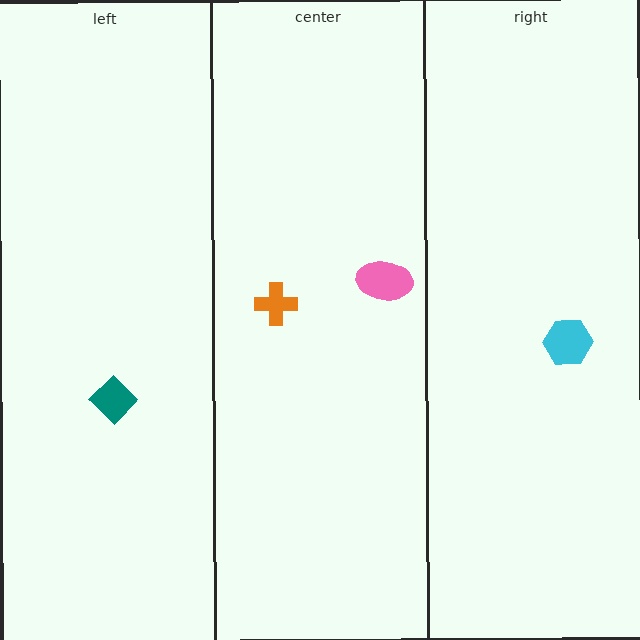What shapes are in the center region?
The pink ellipse, the orange cross.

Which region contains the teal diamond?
The left region.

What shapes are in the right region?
The cyan hexagon.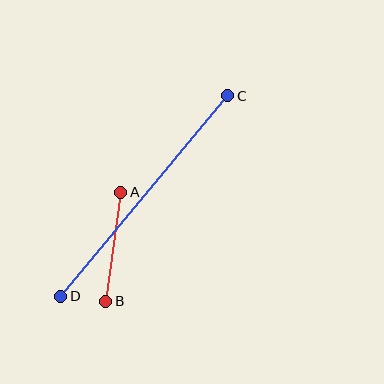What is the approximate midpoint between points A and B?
The midpoint is at approximately (113, 247) pixels.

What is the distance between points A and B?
The distance is approximately 110 pixels.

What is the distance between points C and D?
The distance is approximately 261 pixels.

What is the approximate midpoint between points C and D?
The midpoint is at approximately (144, 196) pixels.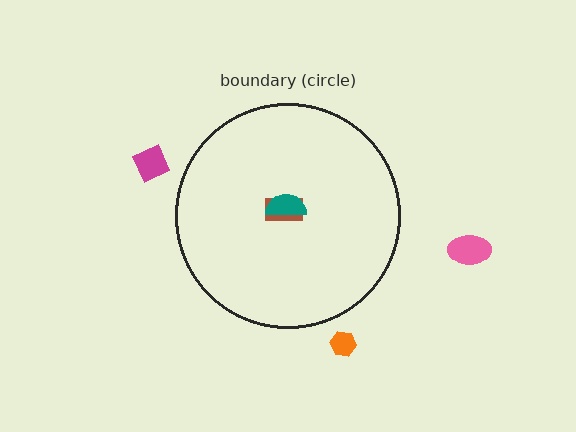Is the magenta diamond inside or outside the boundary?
Outside.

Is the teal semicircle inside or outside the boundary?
Inside.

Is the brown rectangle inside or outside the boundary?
Inside.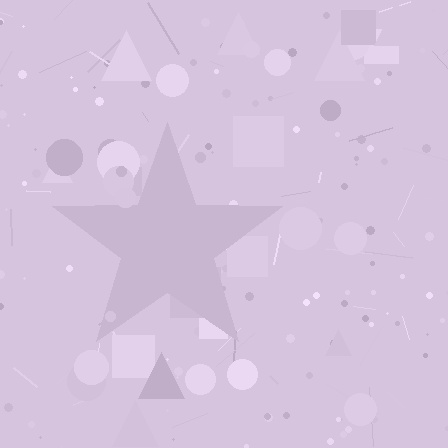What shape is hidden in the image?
A star is hidden in the image.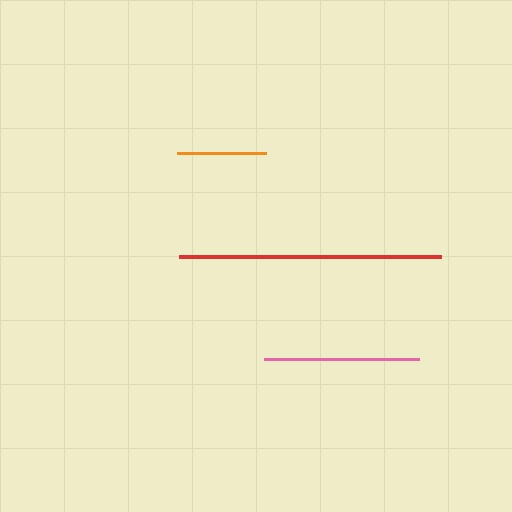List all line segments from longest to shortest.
From longest to shortest: red, pink, orange.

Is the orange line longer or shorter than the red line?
The red line is longer than the orange line.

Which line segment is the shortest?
The orange line is the shortest at approximately 89 pixels.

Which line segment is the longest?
The red line is the longest at approximately 263 pixels.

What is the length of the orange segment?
The orange segment is approximately 89 pixels long.